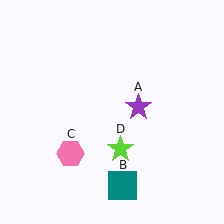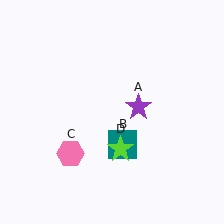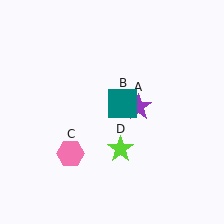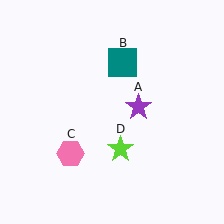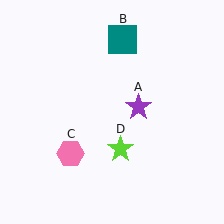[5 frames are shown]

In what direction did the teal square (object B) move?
The teal square (object B) moved up.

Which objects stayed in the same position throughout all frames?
Purple star (object A) and pink hexagon (object C) and lime star (object D) remained stationary.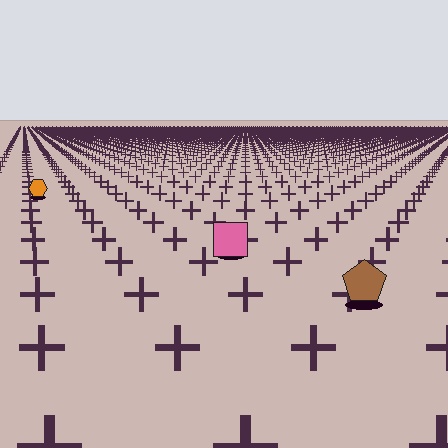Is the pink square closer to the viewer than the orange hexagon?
Yes. The pink square is closer — you can tell from the texture gradient: the ground texture is coarser near it.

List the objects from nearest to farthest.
From nearest to farthest: the brown pentagon, the pink square, the orange hexagon.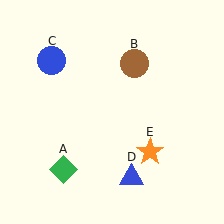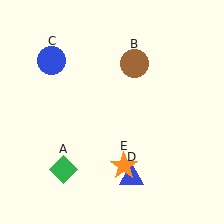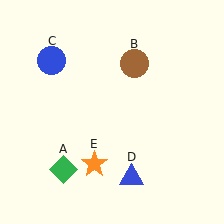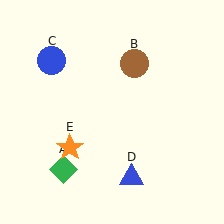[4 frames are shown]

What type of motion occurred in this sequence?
The orange star (object E) rotated clockwise around the center of the scene.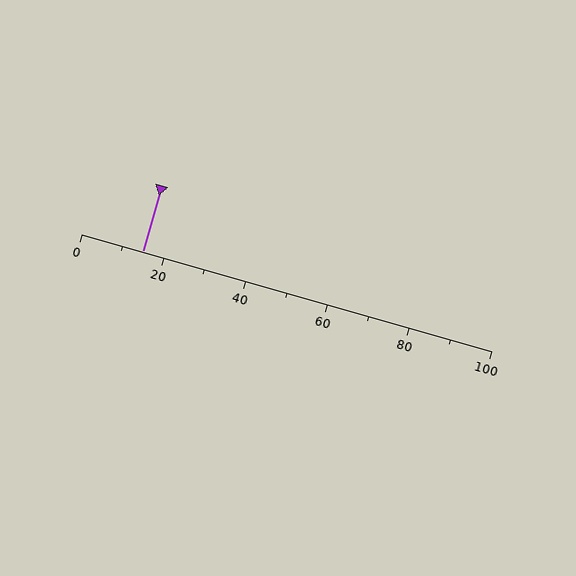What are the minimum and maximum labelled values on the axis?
The axis runs from 0 to 100.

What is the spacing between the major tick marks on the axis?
The major ticks are spaced 20 apart.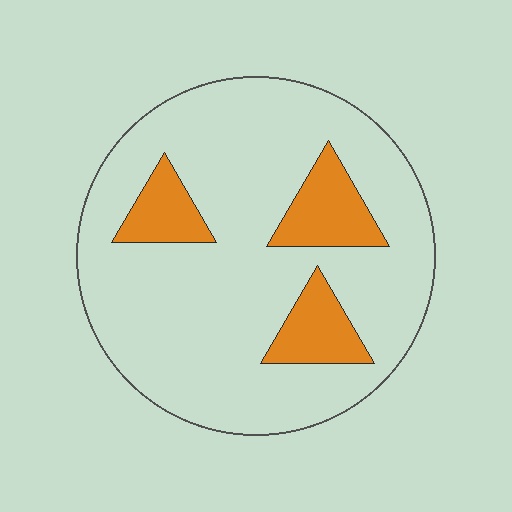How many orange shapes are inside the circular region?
3.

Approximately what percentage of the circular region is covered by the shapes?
Approximately 15%.